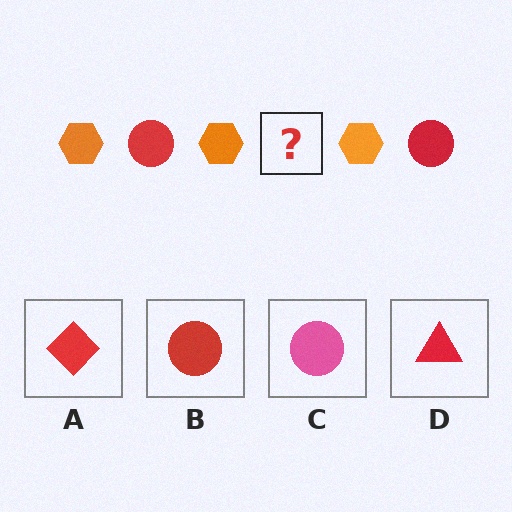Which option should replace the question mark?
Option B.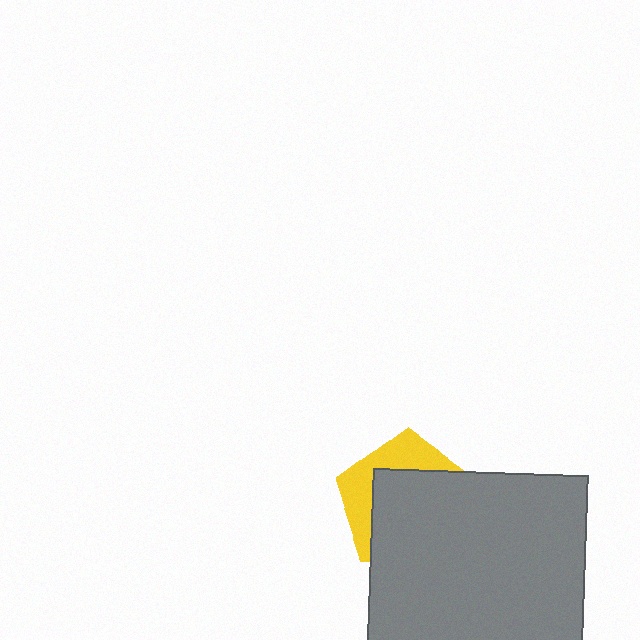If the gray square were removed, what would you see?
You would see the complete yellow pentagon.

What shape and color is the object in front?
The object in front is a gray square.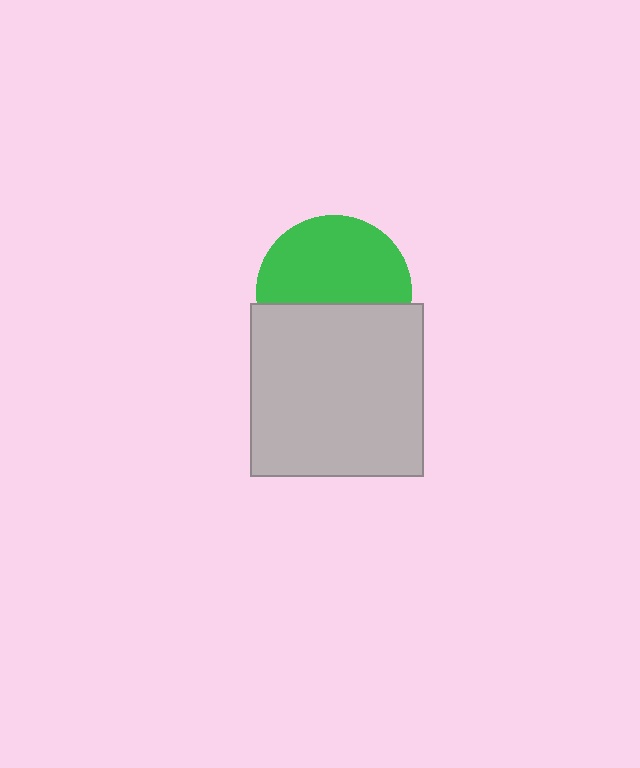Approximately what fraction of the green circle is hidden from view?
Roughly 41% of the green circle is hidden behind the light gray square.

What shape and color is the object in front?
The object in front is a light gray square.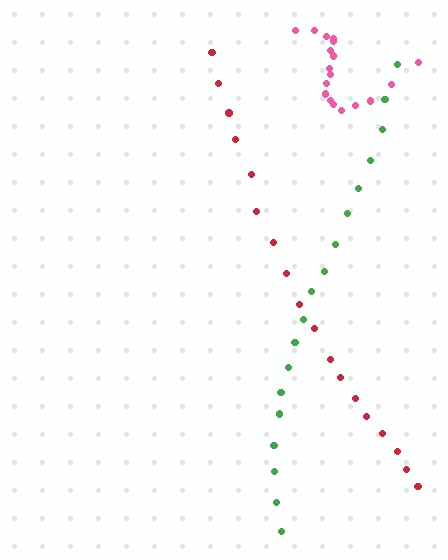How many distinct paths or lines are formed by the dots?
There are 3 distinct paths.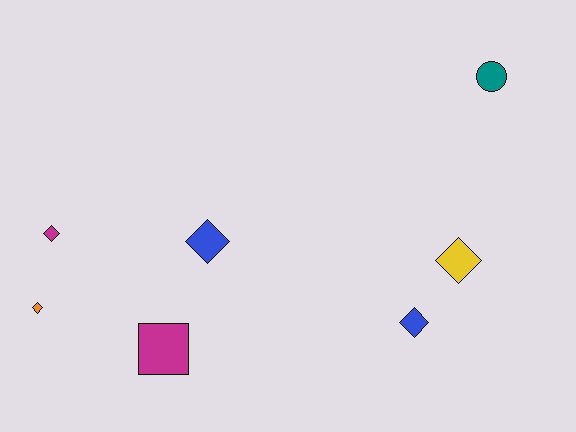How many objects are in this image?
There are 7 objects.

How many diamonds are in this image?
There are 5 diamonds.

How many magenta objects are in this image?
There are 2 magenta objects.